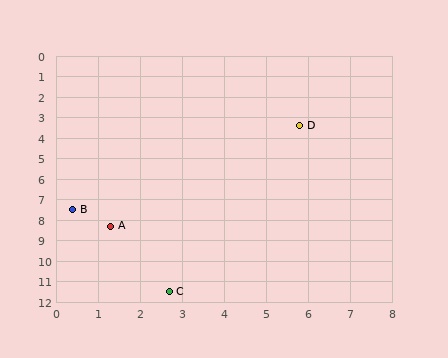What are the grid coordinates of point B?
Point B is at approximately (0.4, 7.5).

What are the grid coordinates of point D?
Point D is at approximately (5.8, 3.4).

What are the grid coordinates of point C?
Point C is at approximately (2.7, 11.5).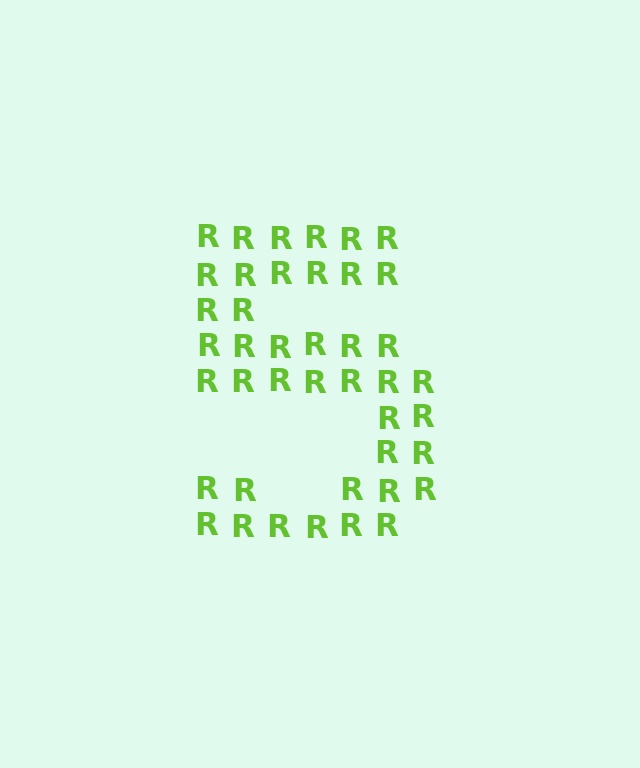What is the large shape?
The large shape is the digit 5.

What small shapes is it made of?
It is made of small letter R's.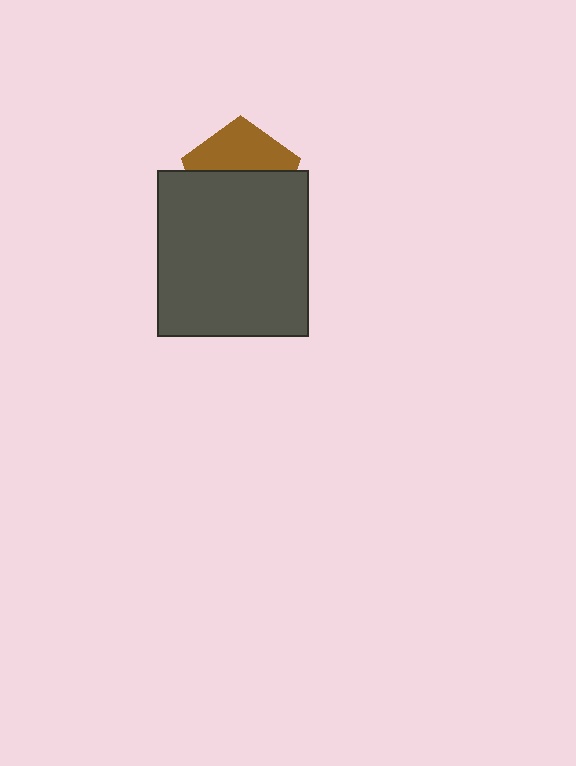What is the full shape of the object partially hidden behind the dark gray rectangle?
The partially hidden object is a brown pentagon.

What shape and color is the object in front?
The object in front is a dark gray rectangle.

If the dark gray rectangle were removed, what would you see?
You would see the complete brown pentagon.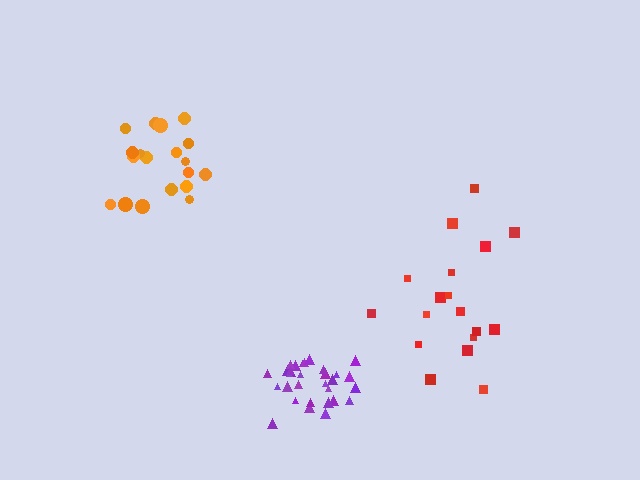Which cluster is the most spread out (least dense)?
Red.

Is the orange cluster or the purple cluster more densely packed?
Purple.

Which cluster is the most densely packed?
Purple.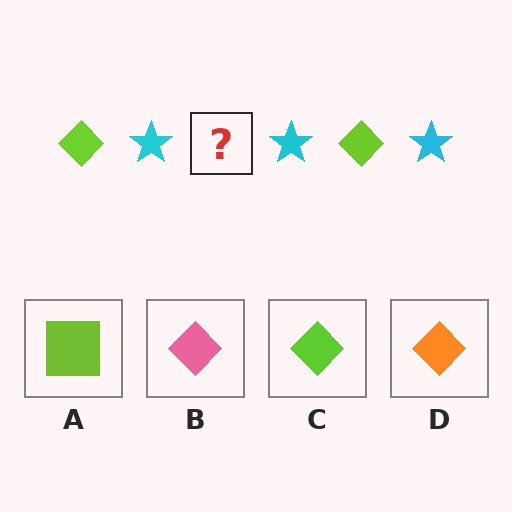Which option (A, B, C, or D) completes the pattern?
C.